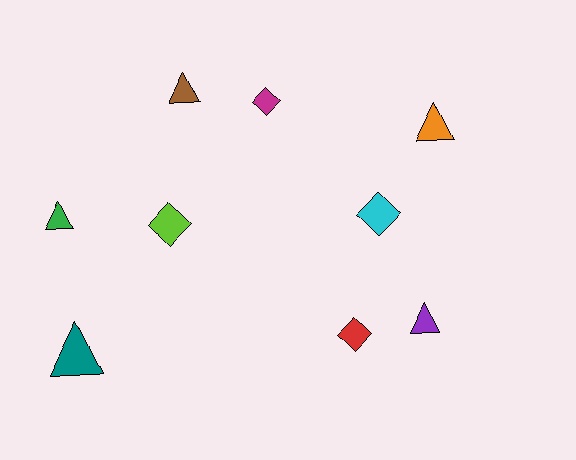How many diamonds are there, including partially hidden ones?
There are 4 diamonds.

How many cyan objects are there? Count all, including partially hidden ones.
There is 1 cyan object.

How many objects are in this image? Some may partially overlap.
There are 9 objects.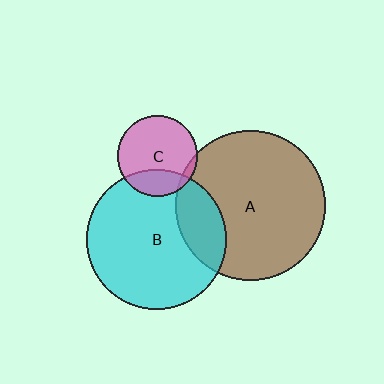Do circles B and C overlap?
Yes.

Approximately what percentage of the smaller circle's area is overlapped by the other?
Approximately 25%.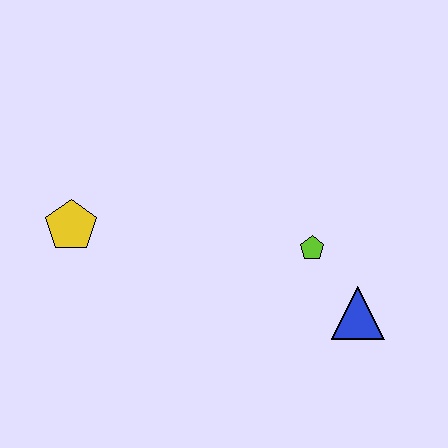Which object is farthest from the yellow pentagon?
The blue triangle is farthest from the yellow pentagon.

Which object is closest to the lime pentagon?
The blue triangle is closest to the lime pentagon.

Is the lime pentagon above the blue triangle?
Yes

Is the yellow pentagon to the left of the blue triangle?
Yes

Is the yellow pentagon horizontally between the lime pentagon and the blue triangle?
No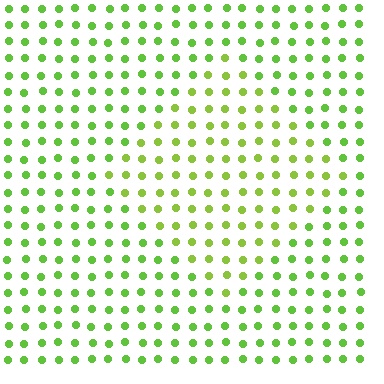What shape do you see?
I see a diamond.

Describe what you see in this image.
The image is filled with small lime elements in a uniform arrangement. A diamond-shaped region is visible where the elements are tinted to a slightly different hue, forming a subtle color boundary.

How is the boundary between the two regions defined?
The boundary is defined purely by a slight shift in hue (about 19 degrees). Spacing, size, and orientation are identical on both sides.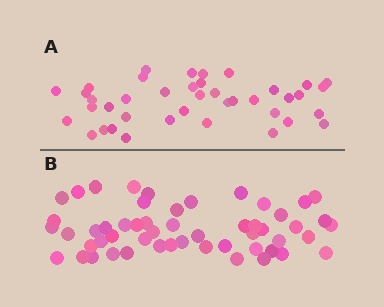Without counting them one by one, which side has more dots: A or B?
Region B (the bottom region) has more dots.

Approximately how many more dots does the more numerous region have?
Region B has approximately 15 more dots than region A.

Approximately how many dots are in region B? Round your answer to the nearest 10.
About 50 dots. (The exact count is 53, which rounds to 50.)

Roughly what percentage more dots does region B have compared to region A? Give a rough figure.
About 30% more.